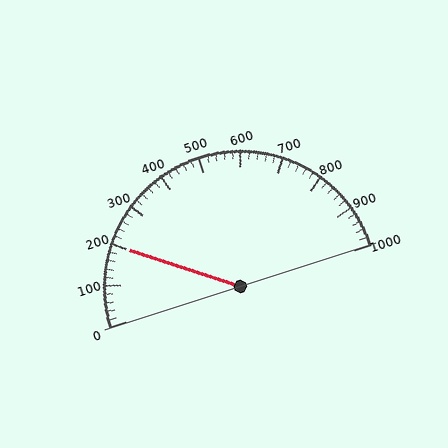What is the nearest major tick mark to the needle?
The nearest major tick mark is 200.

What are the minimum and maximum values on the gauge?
The gauge ranges from 0 to 1000.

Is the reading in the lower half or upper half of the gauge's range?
The reading is in the lower half of the range (0 to 1000).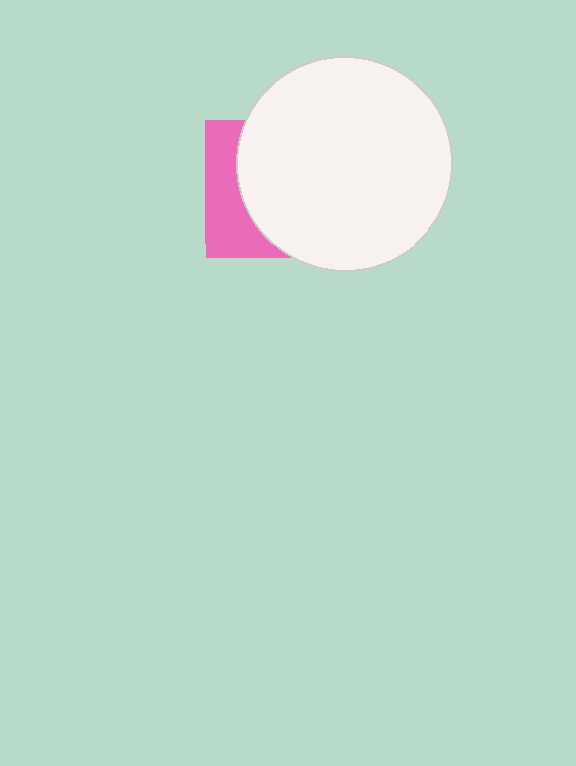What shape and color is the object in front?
The object in front is a white circle.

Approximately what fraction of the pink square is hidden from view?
Roughly 69% of the pink square is hidden behind the white circle.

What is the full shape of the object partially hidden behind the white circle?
The partially hidden object is a pink square.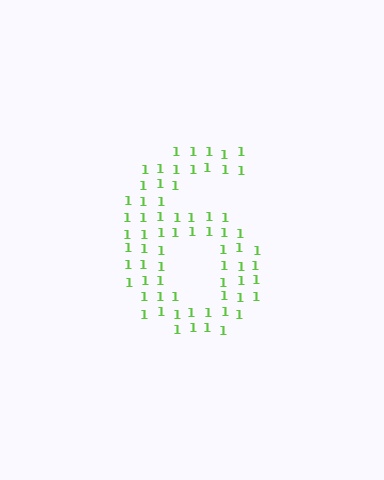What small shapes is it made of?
It is made of small digit 1's.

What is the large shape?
The large shape is the digit 6.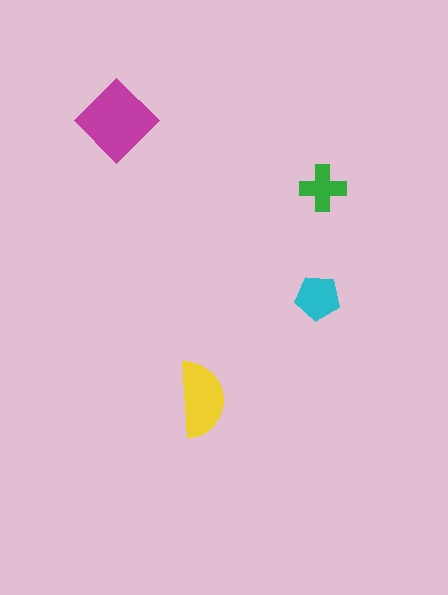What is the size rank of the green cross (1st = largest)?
4th.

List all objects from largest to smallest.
The magenta diamond, the yellow semicircle, the cyan pentagon, the green cross.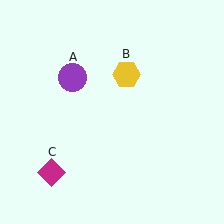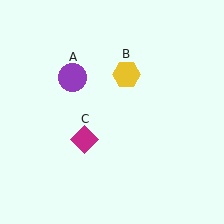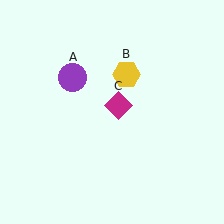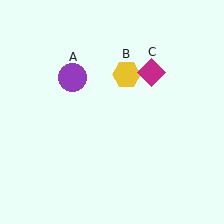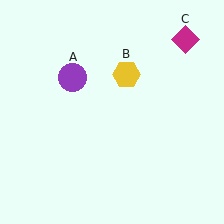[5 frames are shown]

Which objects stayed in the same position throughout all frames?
Purple circle (object A) and yellow hexagon (object B) remained stationary.